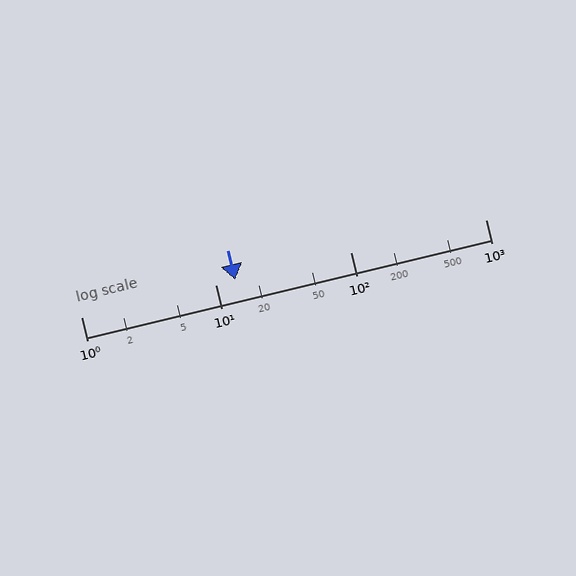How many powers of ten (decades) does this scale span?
The scale spans 3 decades, from 1 to 1000.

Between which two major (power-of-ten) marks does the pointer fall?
The pointer is between 10 and 100.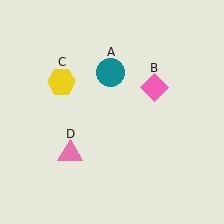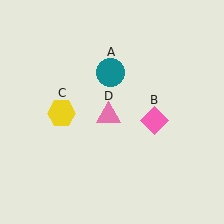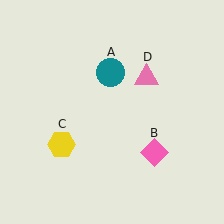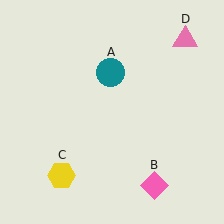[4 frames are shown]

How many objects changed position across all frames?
3 objects changed position: pink diamond (object B), yellow hexagon (object C), pink triangle (object D).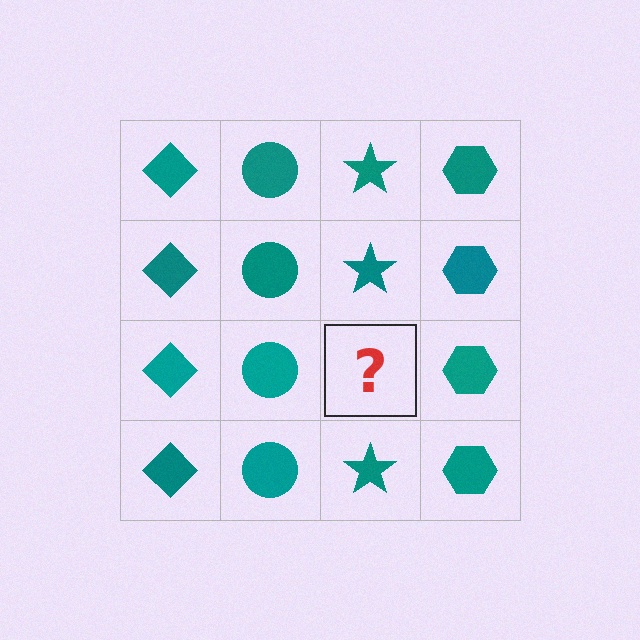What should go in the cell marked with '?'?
The missing cell should contain a teal star.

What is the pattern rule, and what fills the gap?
The rule is that each column has a consistent shape. The gap should be filled with a teal star.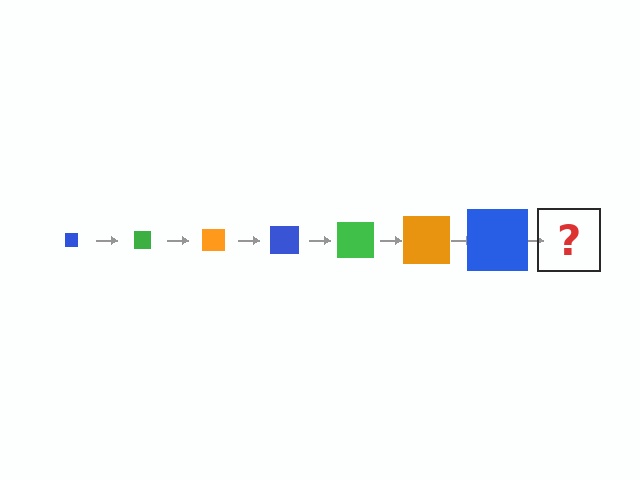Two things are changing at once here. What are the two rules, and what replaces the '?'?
The two rules are that the square grows larger each step and the color cycles through blue, green, and orange. The '?' should be a green square, larger than the previous one.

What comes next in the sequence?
The next element should be a green square, larger than the previous one.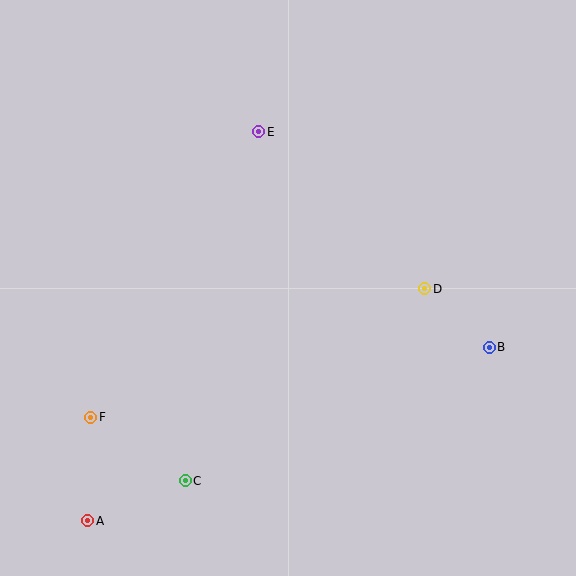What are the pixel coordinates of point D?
Point D is at (425, 289).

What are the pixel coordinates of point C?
Point C is at (185, 481).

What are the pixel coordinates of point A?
Point A is at (88, 521).